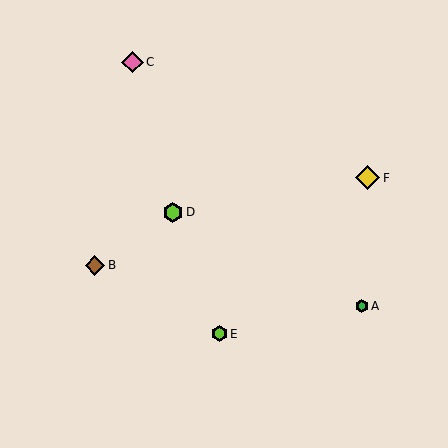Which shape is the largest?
The yellow diamond (labeled F) is the largest.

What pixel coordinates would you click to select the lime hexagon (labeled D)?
Click at (173, 212) to select the lime hexagon D.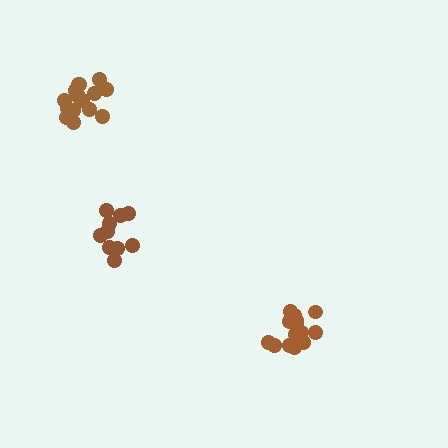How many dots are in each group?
Group 1: 15 dots, Group 2: 10 dots, Group 3: 15 dots (40 total).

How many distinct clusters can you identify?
There are 3 distinct clusters.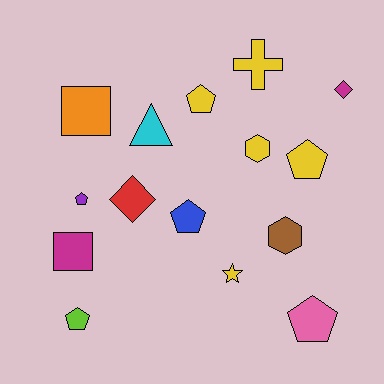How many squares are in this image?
There are 2 squares.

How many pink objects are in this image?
There is 1 pink object.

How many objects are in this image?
There are 15 objects.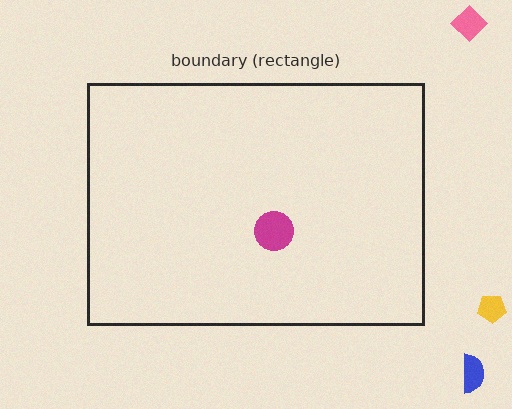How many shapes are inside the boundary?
1 inside, 3 outside.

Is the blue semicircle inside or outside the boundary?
Outside.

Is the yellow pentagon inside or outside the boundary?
Outside.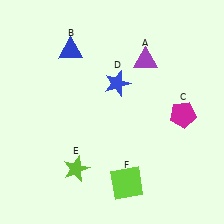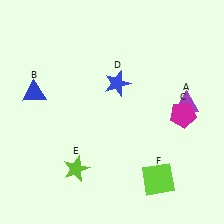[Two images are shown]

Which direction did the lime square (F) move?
The lime square (F) moved right.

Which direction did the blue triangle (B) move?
The blue triangle (B) moved down.